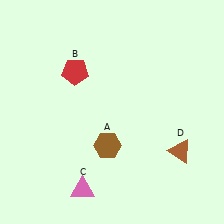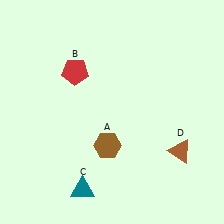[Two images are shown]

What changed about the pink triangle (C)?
In Image 1, C is pink. In Image 2, it changed to teal.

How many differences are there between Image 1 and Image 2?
There is 1 difference between the two images.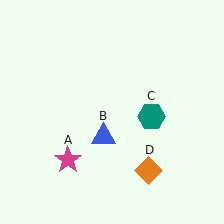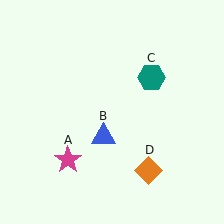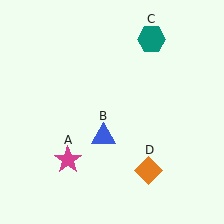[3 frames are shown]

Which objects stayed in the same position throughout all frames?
Magenta star (object A) and blue triangle (object B) and orange diamond (object D) remained stationary.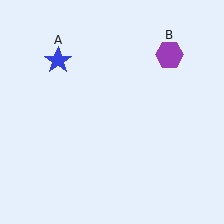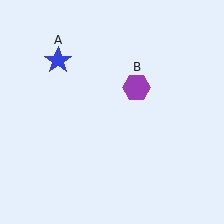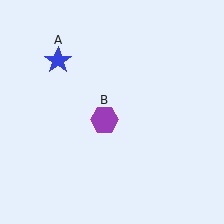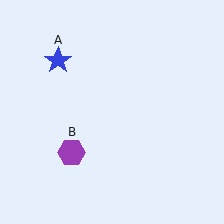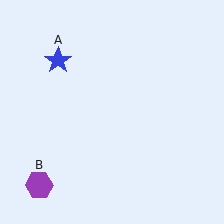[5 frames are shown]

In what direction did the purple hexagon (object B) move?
The purple hexagon (object B) moved down and to the left.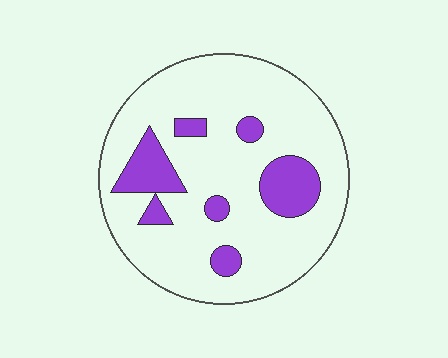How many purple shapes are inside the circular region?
7.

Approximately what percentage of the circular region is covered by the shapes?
Approximately 20%.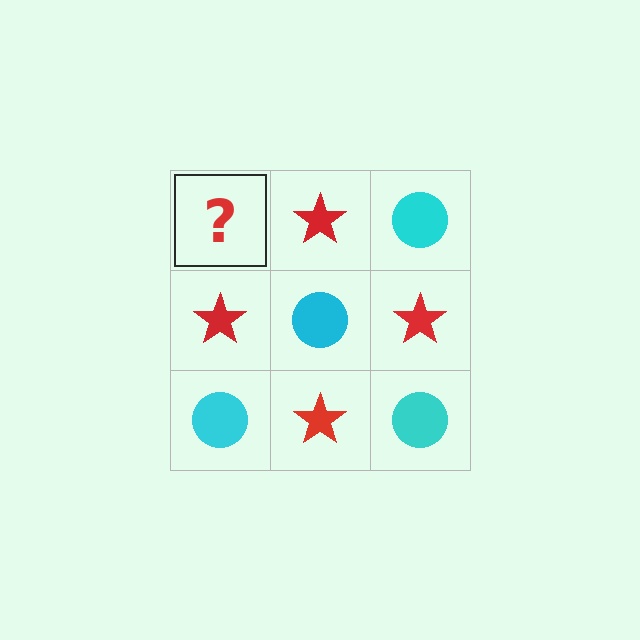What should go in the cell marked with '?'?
The missing cell should contain a cyan circle.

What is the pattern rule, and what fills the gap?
The rule is that it alternates cyan circle and red star in a checkerboard pattern. The gap should be filled with a cyan circle.